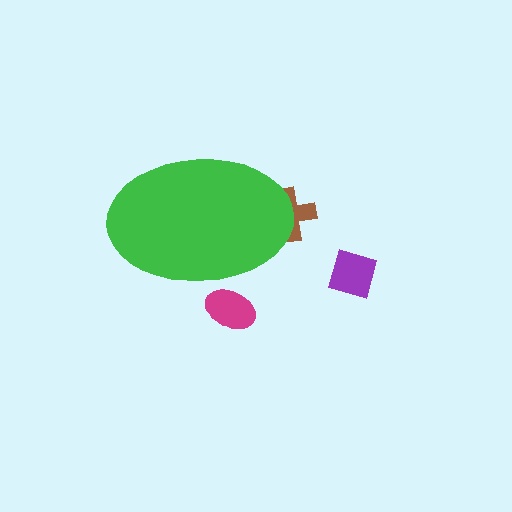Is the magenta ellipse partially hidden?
Yes, the magenta ellipse is partially hidden behind the green ellipse.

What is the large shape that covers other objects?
A green ellipse.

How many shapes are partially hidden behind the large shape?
2 shapes are partially hidden.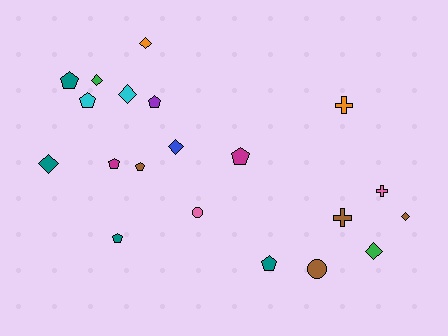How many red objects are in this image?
There are no red objects.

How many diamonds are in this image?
There are 7 diamonds.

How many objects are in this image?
There are 20 objects.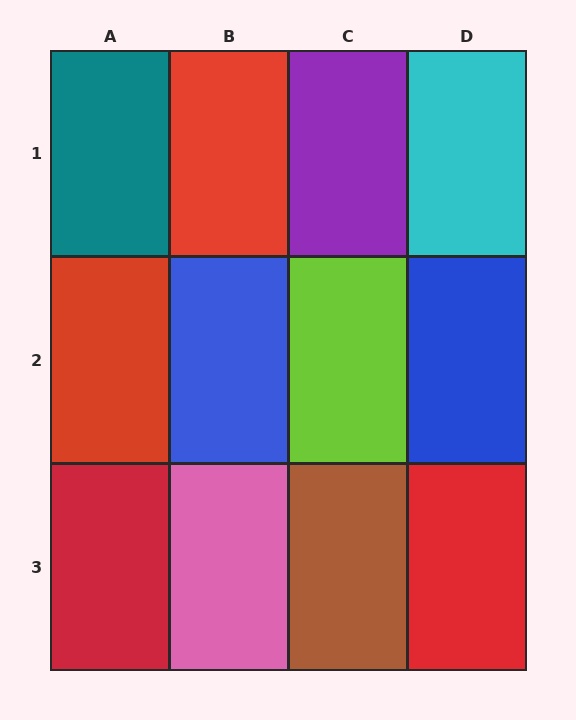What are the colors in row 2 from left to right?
Red, blue, lime, blue.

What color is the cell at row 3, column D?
Red.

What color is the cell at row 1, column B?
Red.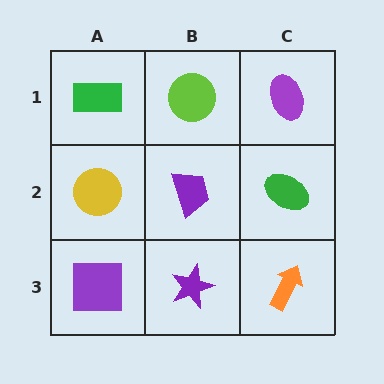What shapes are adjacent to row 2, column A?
A green rectangle (row 1, column A), a purple square (row 3, column A), a purple trapezoid (row 2, column B).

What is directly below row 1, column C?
A green ellipse.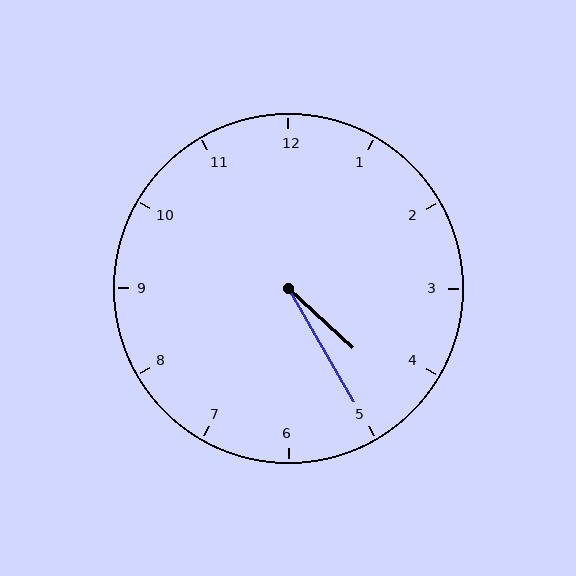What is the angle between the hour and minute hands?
Approximately 18 degrees.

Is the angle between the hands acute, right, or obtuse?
It is acute.